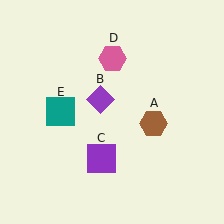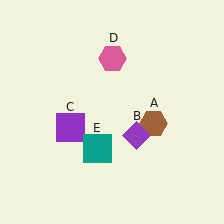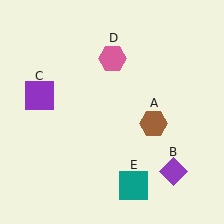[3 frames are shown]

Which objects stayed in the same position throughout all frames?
Brown hexagon (object A) and pink hexagon (object D) remained stationary.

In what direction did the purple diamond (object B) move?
The purple diamond (object B) moved down and to the right.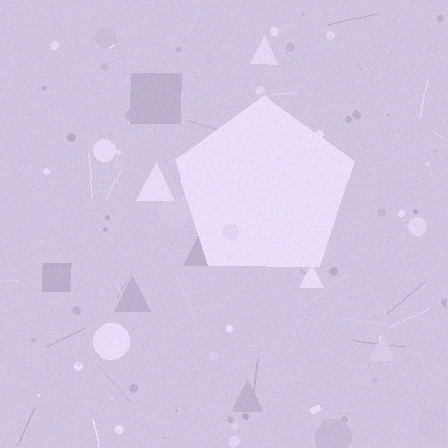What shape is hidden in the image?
A pentagon is hidden in the image.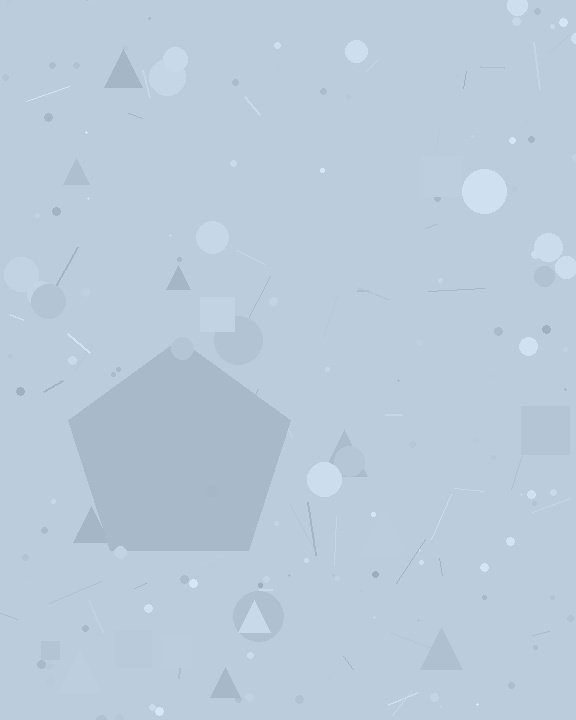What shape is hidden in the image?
A pentagon is hidden in the image.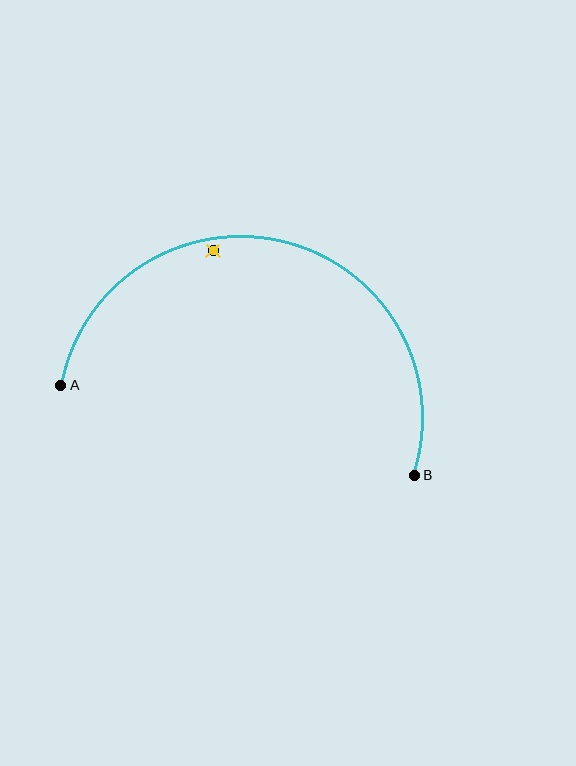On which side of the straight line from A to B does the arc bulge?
The arc bulges above the straight line connecting A and B.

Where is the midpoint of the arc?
The arc midpoint is the point on the curve farthest from the straight line joining A and B. It sits above that line.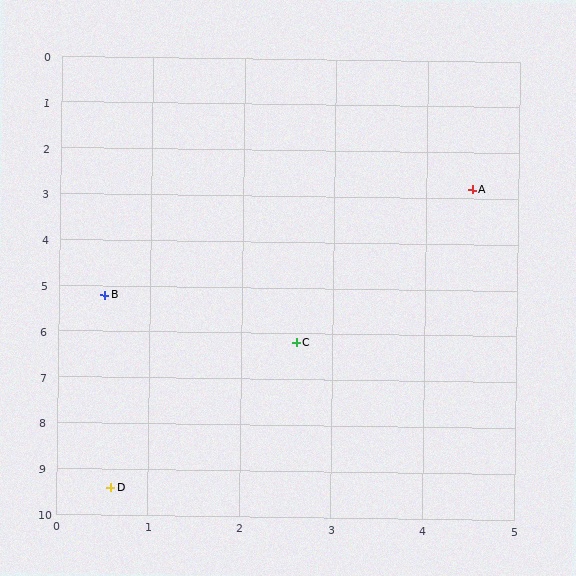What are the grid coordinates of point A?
Point A is at approximately (4.5, 2.8).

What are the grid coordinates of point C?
Point C is at approximately (2.6, 6.2).